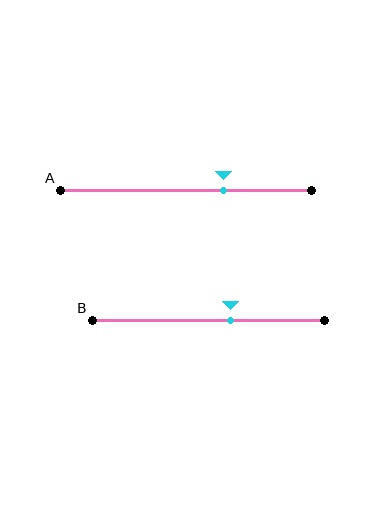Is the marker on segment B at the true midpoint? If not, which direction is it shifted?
No, the marker on segment B is shifted to the right by about 9% of the segment length.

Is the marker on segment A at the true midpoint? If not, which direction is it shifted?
No, the marker on segment A is shifted to the right by about 15% of the segment length.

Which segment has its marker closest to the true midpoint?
Segment B has its marker closest to the true midpoint.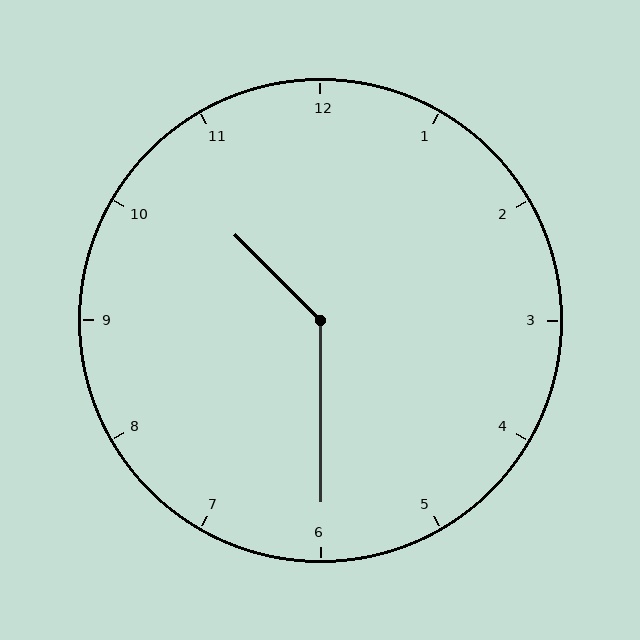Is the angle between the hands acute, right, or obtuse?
It is obtuse.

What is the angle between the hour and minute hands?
Approximately 135 degrees.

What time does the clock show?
10:30.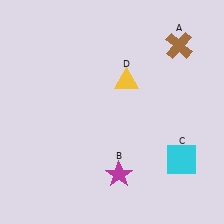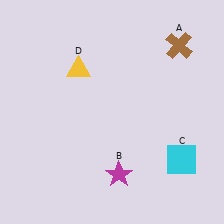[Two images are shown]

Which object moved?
The yellow triangle (D) moved left.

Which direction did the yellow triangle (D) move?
The yellow triangle (D) moved left.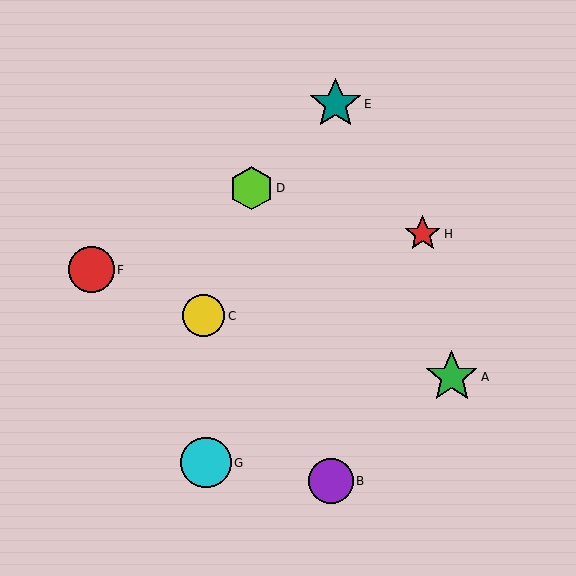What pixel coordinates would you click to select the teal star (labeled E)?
Click at (336, 104) to select the teal star E.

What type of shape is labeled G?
Shape G is a cyan circle.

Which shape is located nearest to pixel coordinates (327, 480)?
The purple circle (labeled B) at (331, 481) is nearest to that location.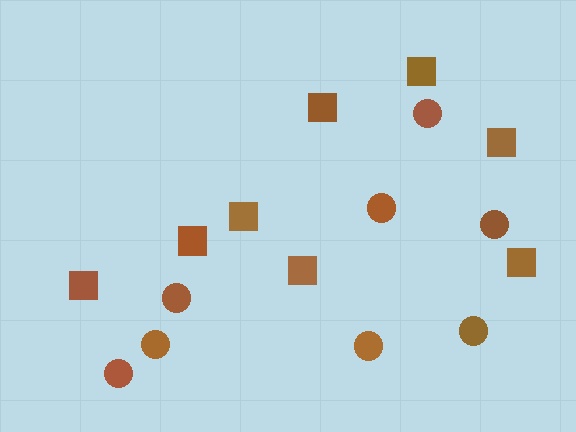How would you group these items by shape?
There are 2 groups: one group of squares (8) and one group of circles (8).